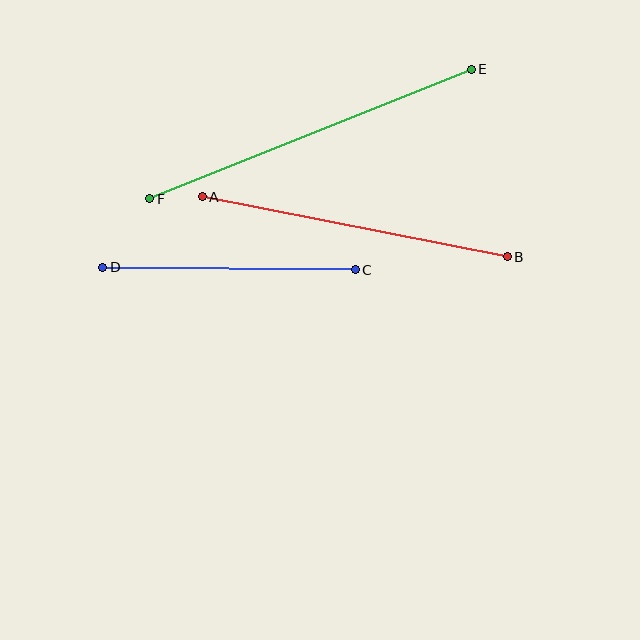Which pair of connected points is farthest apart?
Points E and F are farthest apart.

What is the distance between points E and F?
The distance is approximately 346 pixels.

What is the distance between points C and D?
The distance is approximately 253 pixels.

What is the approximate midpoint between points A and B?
The midpoint is at approximately (355, 227) pixels.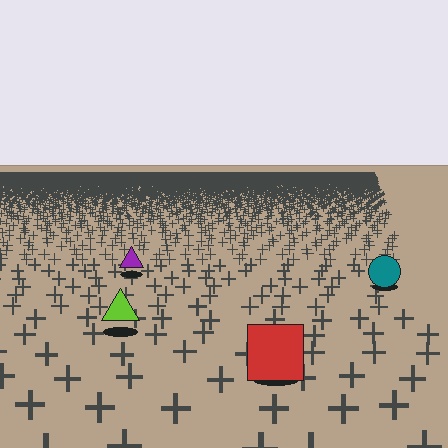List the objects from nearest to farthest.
From nearest to farthest: the red square, the lime triangle, the teal circle, the purple triangle.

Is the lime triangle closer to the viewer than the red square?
No. The red square is closer — you can tell from the texture gradient: the ground texture is coarser near it.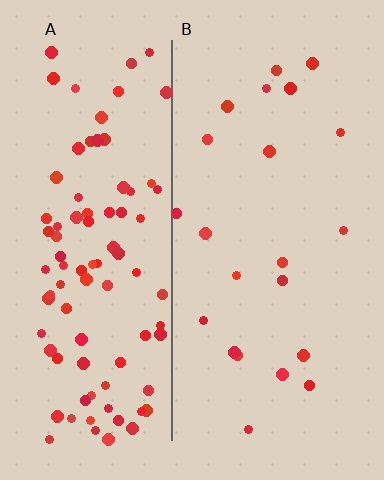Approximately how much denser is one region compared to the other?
Approximately 4.3× — region A over region B.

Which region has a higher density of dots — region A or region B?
A (the left).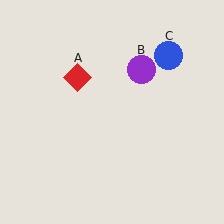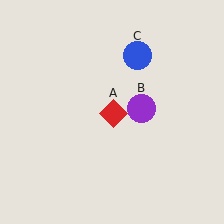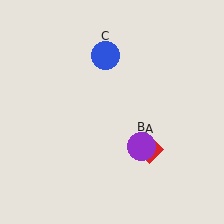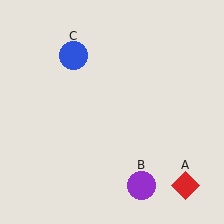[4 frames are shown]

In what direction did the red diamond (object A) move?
The red diamond (object A) moved down and to the right.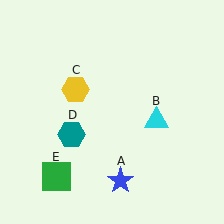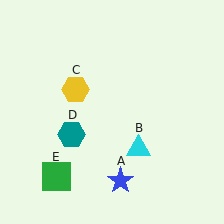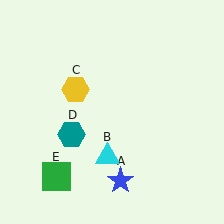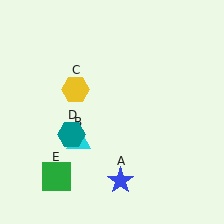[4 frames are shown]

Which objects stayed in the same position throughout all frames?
Blue star (object A) and yellow hexagon (object C) and teal hexagon (object D) and green square (object E) remained stationary.